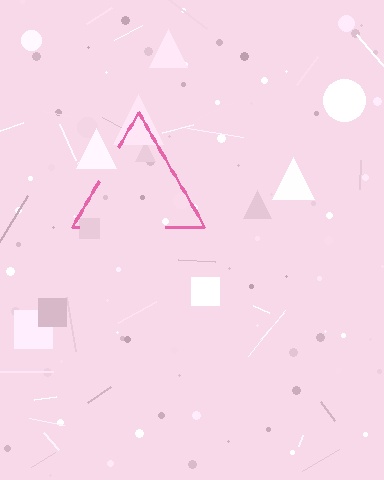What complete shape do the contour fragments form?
The contour fragments form a triangle.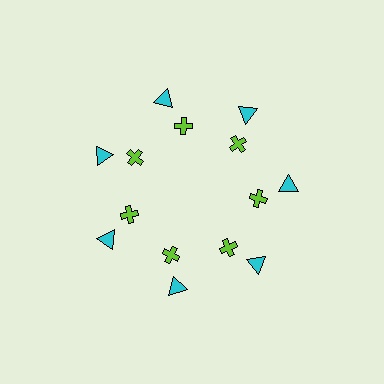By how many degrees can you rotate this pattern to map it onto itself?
The pattern maps onto itself every 51 degrees of rotation.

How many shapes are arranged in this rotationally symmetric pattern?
There are 14 shapes, arranged in 7 groups of 2.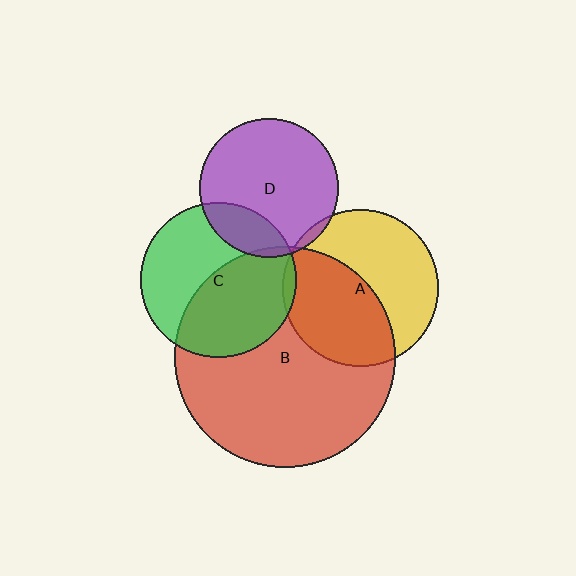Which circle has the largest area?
Circle B (red).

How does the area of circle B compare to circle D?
Approximately 2.5 times.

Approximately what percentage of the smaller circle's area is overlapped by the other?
Approximately 20%.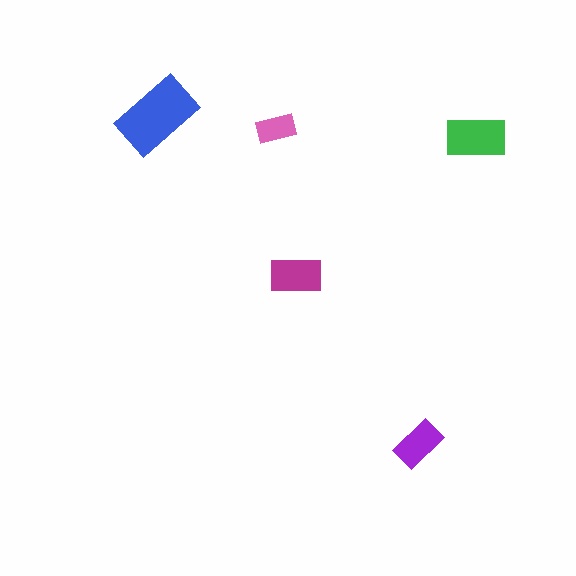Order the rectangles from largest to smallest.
the blue one, the green one, the magenta one, the purple one, the pink one.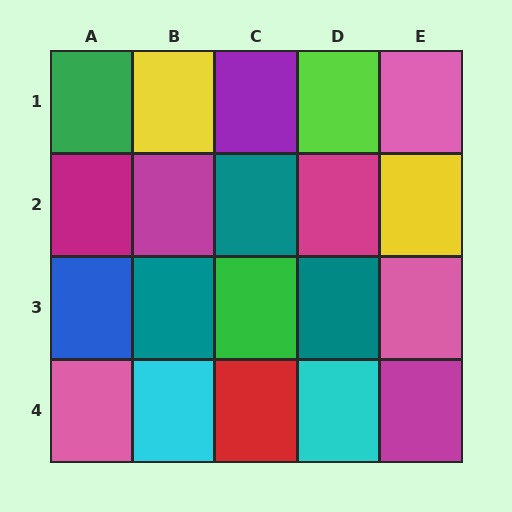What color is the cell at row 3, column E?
Pink.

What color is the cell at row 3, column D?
Teal.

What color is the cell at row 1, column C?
Purple.